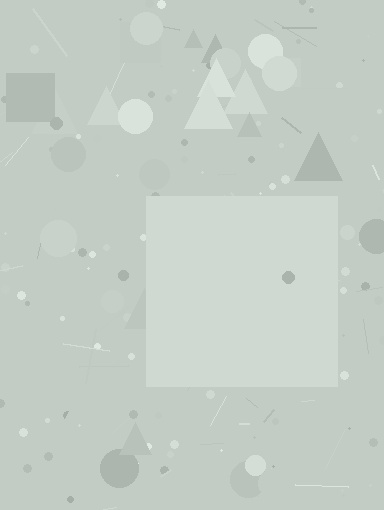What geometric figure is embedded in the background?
A square is embedded in the background.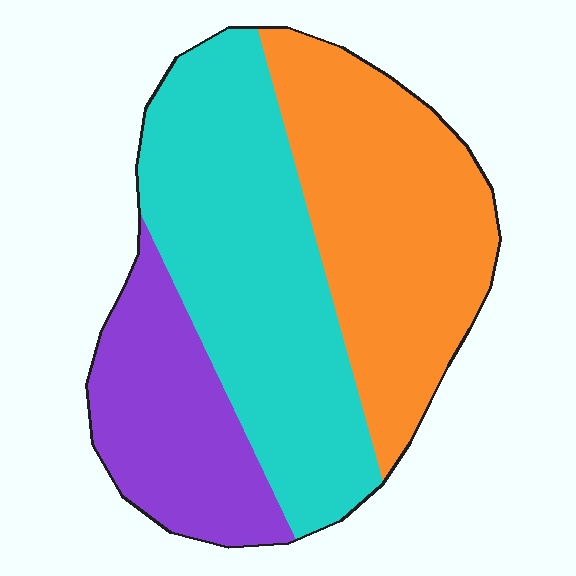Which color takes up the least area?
Purple, at roughly 20%.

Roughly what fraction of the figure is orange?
Orange takes up about three eighths (3/8) of the figure.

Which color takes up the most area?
Cyan, at roughly 40%.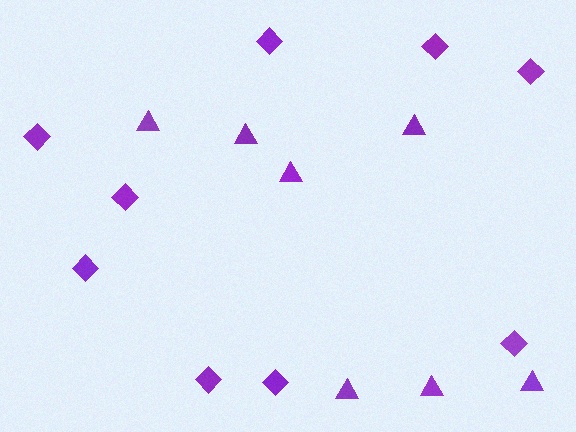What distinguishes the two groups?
There are 2 groups: one group of triangles (7) and one group of diamonds (9).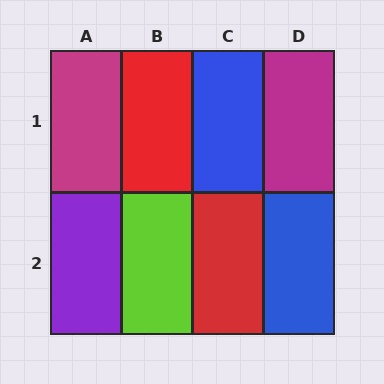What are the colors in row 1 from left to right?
Magenta, red, blue, magenta.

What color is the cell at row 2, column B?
Lime.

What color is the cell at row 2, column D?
Blue.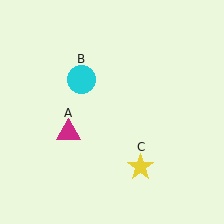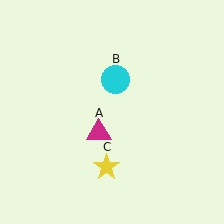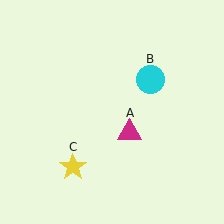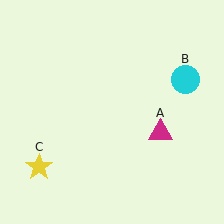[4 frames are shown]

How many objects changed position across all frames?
3 objects changed position: magenta triangle (object A), cyan circle (object B), yellow star (object C).